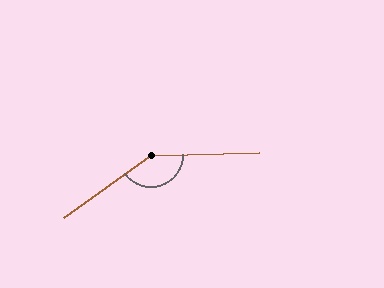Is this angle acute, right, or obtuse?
It is obtuse.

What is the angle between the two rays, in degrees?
Approximately 146 degrees.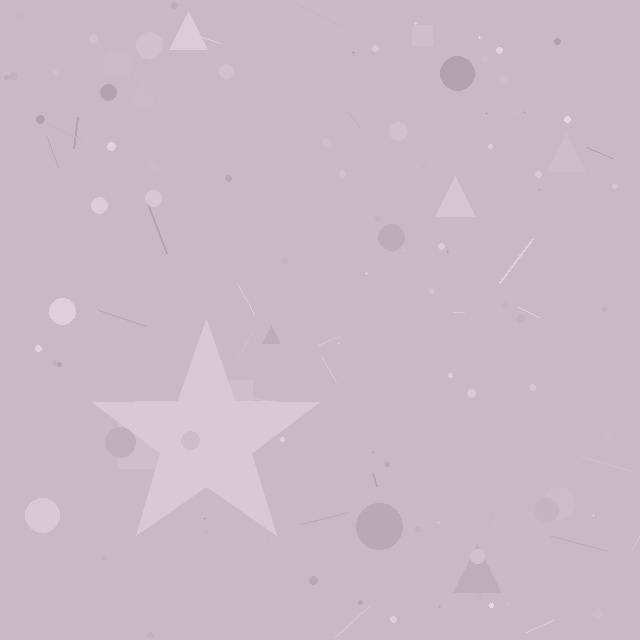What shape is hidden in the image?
A star is hidden in the image.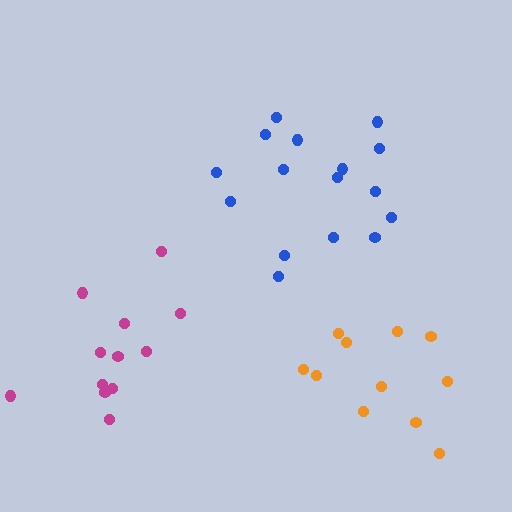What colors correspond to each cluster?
The clusters are colored: blue, magenta, orange.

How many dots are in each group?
Group 1: 16 dots, Group 2: 12 dots, Group 3: 11 dots (39 total).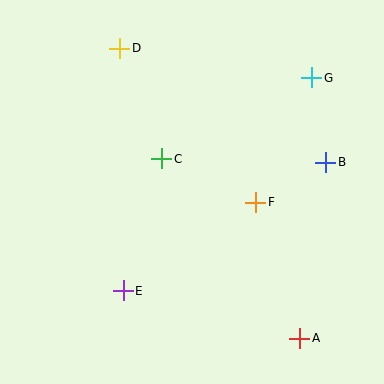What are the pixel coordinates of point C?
Point C is at (162, 159).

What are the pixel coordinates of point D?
Point D is at (120, 48).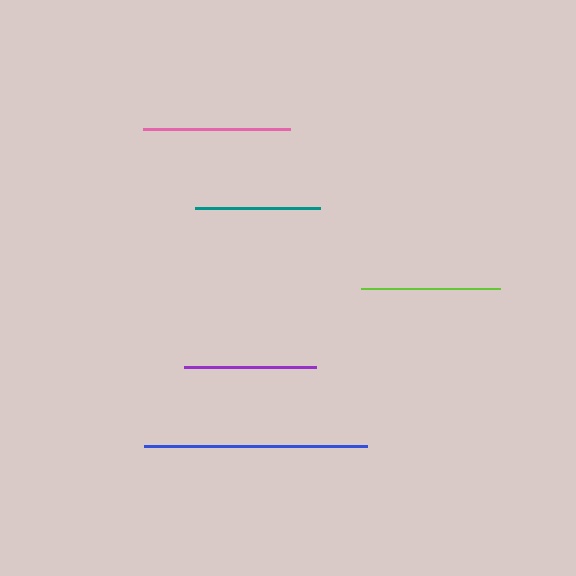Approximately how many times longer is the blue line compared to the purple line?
The blue line is approximately 1.7 times the length of the purple line.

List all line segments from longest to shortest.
From longest to shortest: blue, pink, lime, purple, teal.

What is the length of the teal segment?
The teal segment is approximately 124 pixels long.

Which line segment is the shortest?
The teal line is the shortest at approximately 124 pixels.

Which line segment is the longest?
The blue line is the longest at approximately 223 pixels.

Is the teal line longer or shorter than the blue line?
The blue line is longer than the teal line.